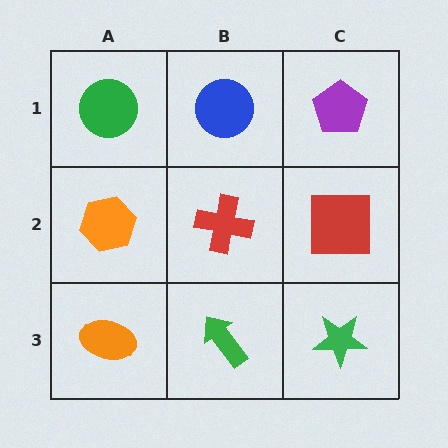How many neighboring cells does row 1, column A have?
2.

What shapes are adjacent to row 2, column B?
A blue circle (row 1, column B), a green arrow (row 3, column B), an orange hexagon (row 2, column A), a red square (row 2, column C).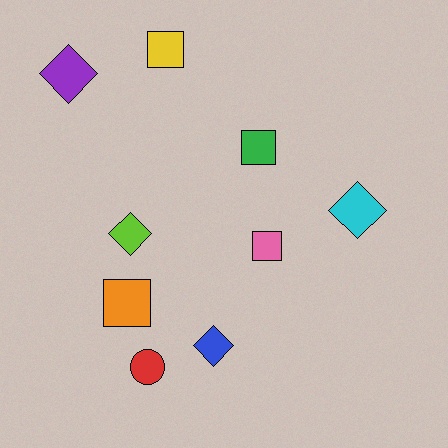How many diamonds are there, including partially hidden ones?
There are 4 diamonds.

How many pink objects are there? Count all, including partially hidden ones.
There is 1 pink object.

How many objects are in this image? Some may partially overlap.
There are 9 objects.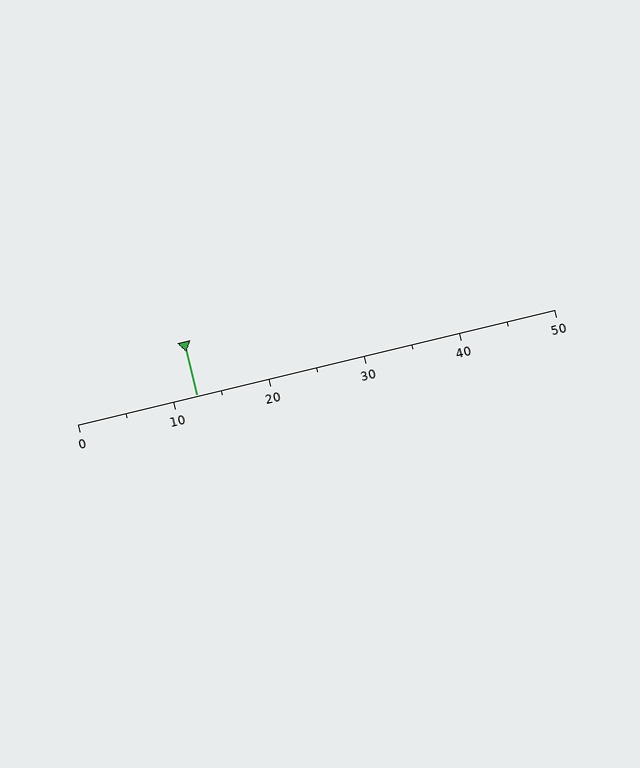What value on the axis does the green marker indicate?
The marker indicates approximately 12.5.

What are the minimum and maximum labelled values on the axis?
The axis runs from 0 to 50.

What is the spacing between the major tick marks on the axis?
The major ticks are spaced 10 apart.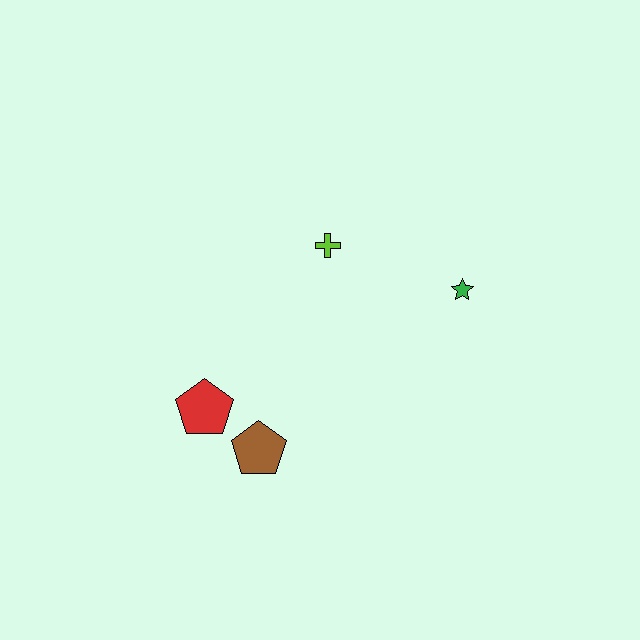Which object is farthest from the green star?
The red pentagon is farthest from the green star.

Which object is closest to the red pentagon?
The brown pentagon is closest to the red pentagon.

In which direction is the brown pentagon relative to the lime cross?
The brown pentagon is below the lime cross.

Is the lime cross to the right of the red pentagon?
Yes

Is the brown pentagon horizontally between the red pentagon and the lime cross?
Yes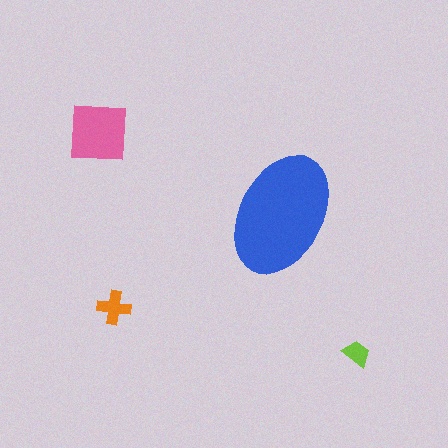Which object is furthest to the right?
The lime trapezoid is rightmost.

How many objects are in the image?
There are 4 objects in the image.